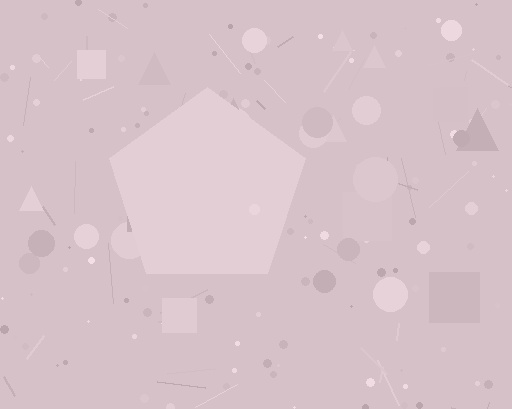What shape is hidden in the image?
A pentagon is hidden in the image.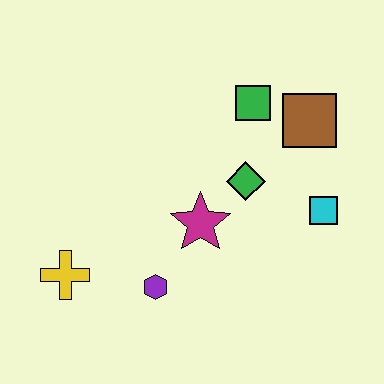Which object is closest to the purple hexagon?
The magenta star is closest to the purple hexagon.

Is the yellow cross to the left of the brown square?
Yes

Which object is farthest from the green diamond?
The yellow cross is farthest from the green diamond.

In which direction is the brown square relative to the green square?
The brown square is to the right of the green square.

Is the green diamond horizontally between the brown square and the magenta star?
Yes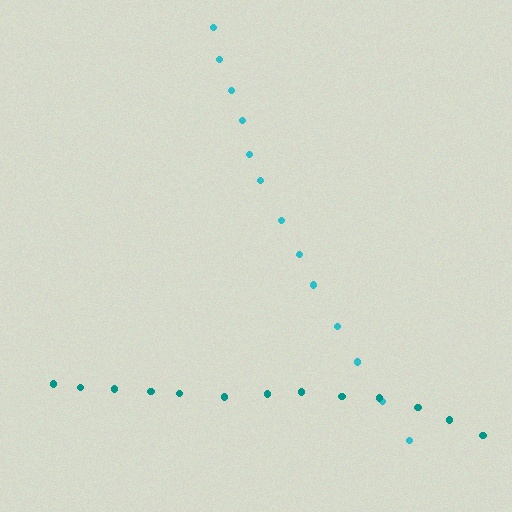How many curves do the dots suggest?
There are 2 distinct paths.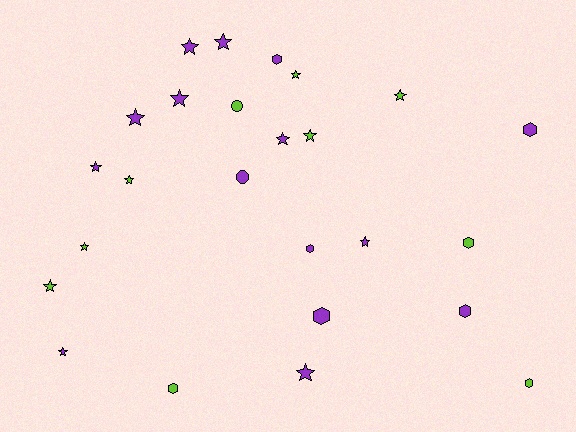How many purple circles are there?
There is 1 purple circle.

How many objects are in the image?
There are 25 objects.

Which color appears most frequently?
Purple, with 15 objects.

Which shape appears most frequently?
Star, with 15 objects.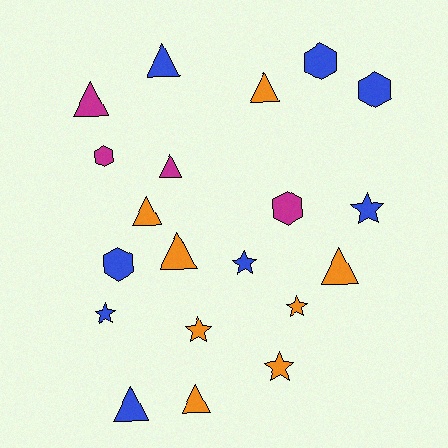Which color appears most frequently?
Orange, with 8 objects.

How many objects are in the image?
There are 20 objects.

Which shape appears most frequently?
Triangle, with 9 objects.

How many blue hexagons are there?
There are 3 blue hexagons.